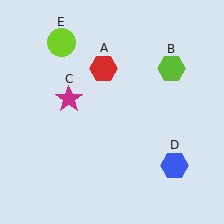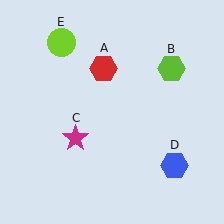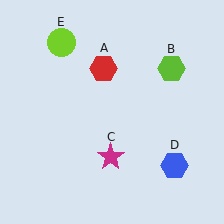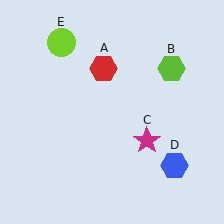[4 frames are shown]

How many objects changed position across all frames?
1 object changed position: magenta star (object C).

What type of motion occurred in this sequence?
The magenta star (object C) rotated counterclockwise around the center of the scene.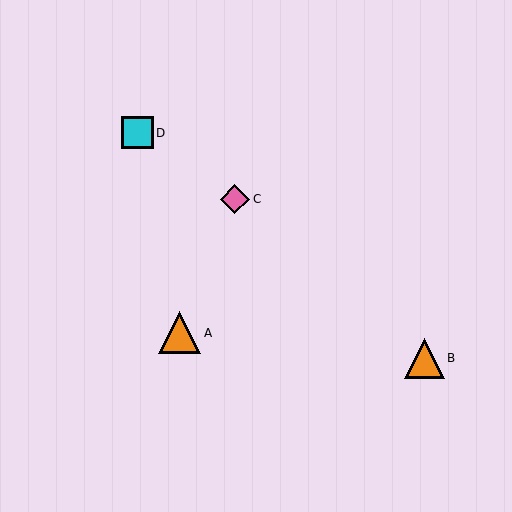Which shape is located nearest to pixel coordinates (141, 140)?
The cyan square (labeled D) at (137, 133) is nearest to that location.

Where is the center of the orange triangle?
The center of the orange triangle is at (424, 358).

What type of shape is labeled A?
Shape A is an orange triangle.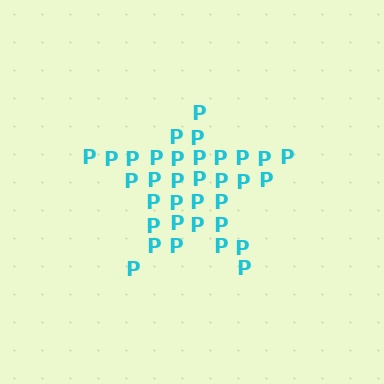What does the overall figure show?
The overall figure shows a star.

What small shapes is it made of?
It is made of small letter P's.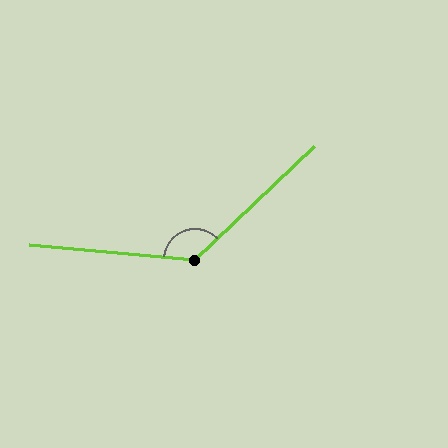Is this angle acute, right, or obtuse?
It is obtuse.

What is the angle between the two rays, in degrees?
Approximately 131 degrees.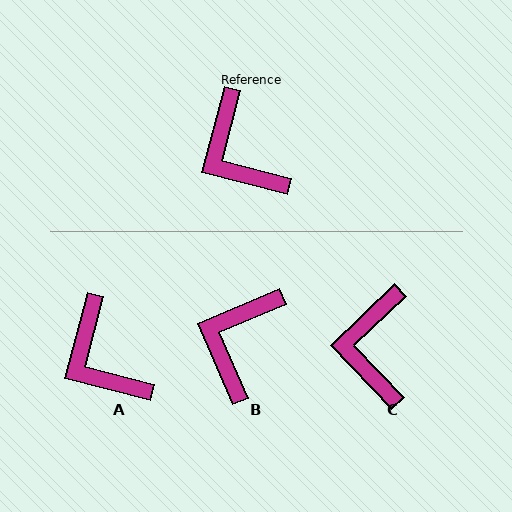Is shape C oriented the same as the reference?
No, it is off by about 32 degrees.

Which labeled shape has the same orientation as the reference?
A.